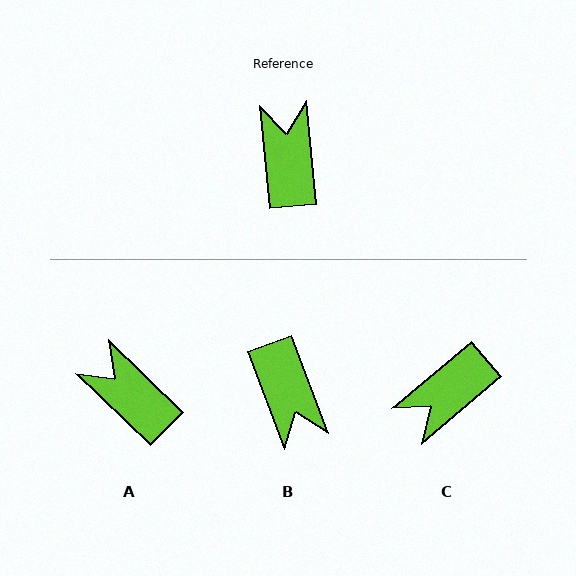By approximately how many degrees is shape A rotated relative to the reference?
Approximately 40 degrees counter-clockwise.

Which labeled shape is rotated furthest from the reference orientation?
B, about 165 degrees away.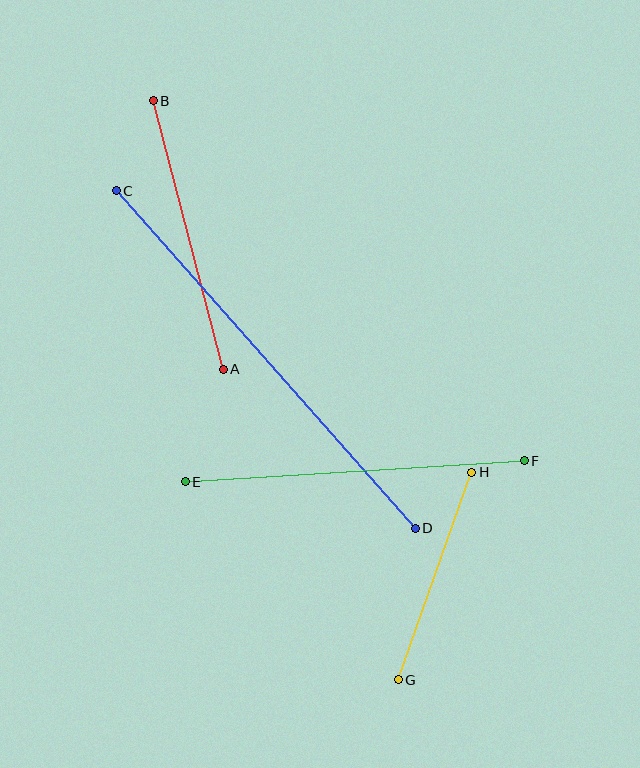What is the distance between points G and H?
The distance is approximately 220 pixels.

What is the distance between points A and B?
The distance is approximately 278 pixels.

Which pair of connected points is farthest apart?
Points C and D are farthest apart.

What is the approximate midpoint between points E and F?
The midpoint is at approximately (355, 471) pixels.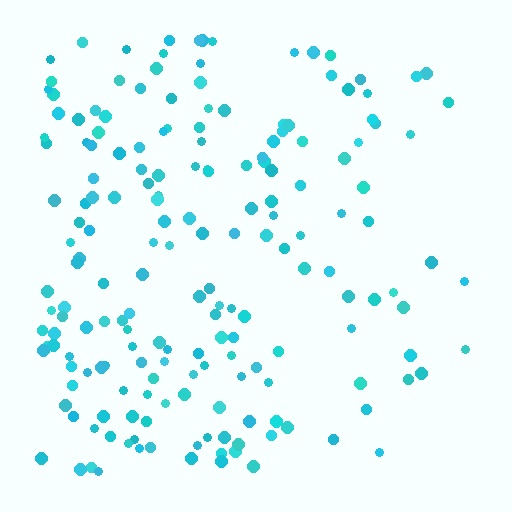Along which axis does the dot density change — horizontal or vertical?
Horizontal.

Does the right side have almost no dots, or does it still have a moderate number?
Still a moderate number, just noticeably fewer than the left.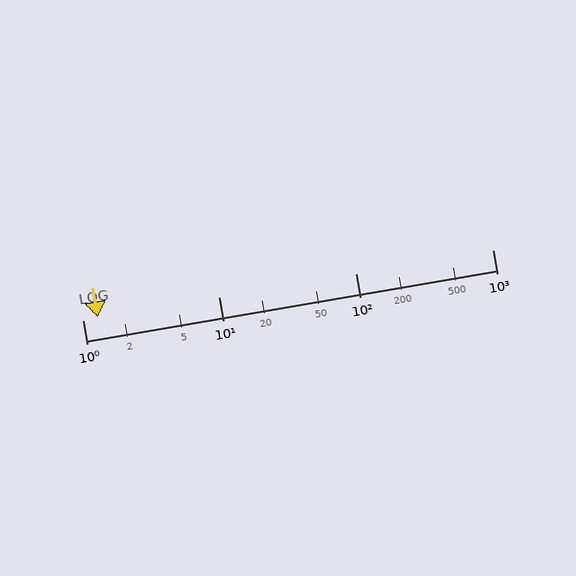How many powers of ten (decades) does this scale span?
The scale spans 3 decades, from 1 to 1000.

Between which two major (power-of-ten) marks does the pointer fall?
The pointer is between 1 and 10.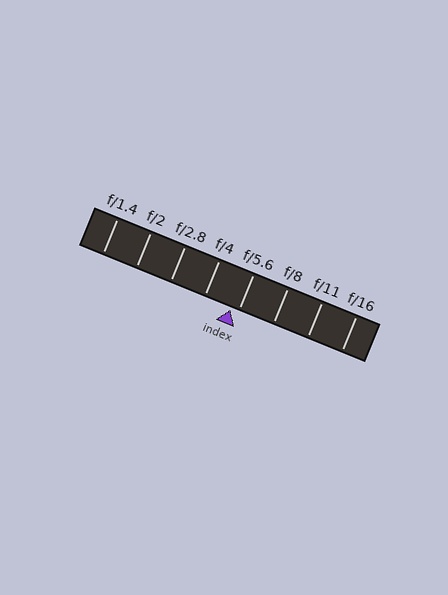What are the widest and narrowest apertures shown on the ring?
The widest aperture shown is f/1.4 and the narrowest is f/16.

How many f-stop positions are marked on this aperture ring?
There are 8 f-stop positions marked.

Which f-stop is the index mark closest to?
The index mark is closest to f/5.6.